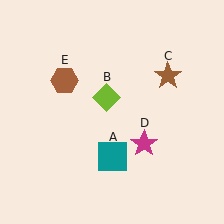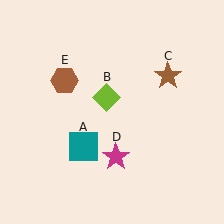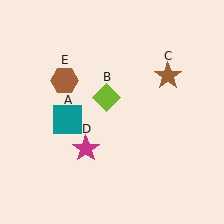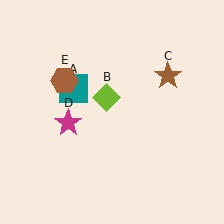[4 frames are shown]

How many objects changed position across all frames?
2 objects changed position: teal square (object A), magenta star (object D).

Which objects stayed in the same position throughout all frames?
Lime diamond (object B) and brown star (object C) and brown hexagon (object E) remained stationary.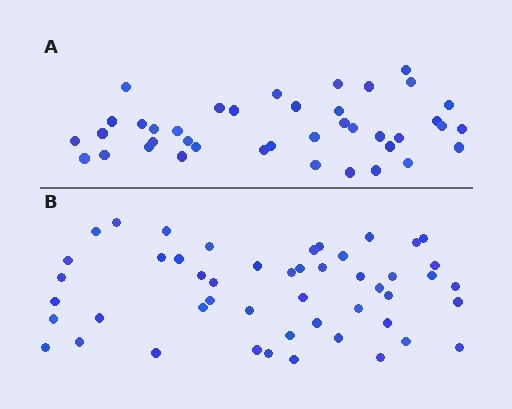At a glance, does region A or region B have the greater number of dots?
Region B (the bottom region) has more dots.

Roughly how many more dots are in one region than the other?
Region B has roughly 8 or so more dots than region A.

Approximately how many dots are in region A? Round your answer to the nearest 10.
About 40 dots.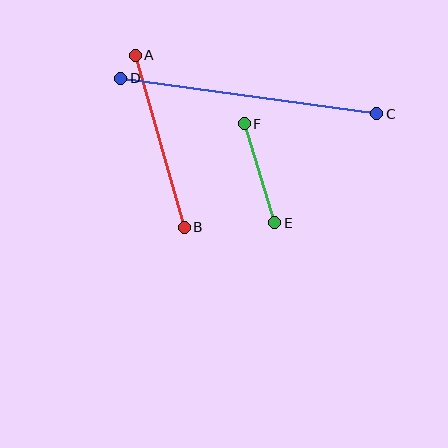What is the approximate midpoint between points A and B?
The midpoint is at approximately (160, 141) pixels.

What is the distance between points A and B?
The distance is approximately 179 pixels.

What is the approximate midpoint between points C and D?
The midpoint is at approximately (249, 96) pixels.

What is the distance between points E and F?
The distance is approximately 103 pixels.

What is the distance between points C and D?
The distance is approximately 258 pixels.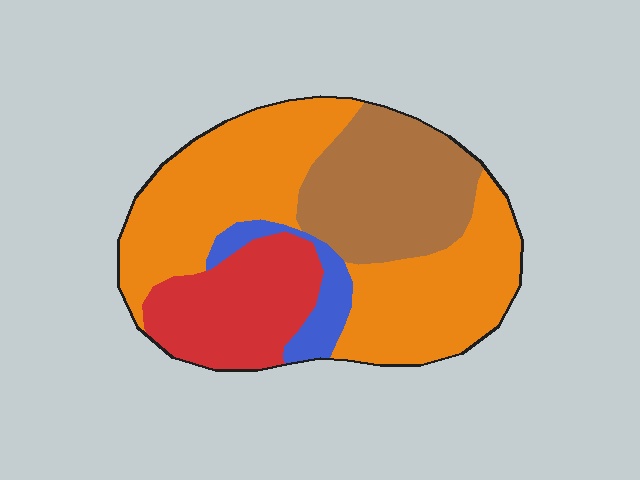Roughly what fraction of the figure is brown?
Brown takes up less than a quarter of the figure.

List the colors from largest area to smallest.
From largest to smallest: orange, brown, red, blue.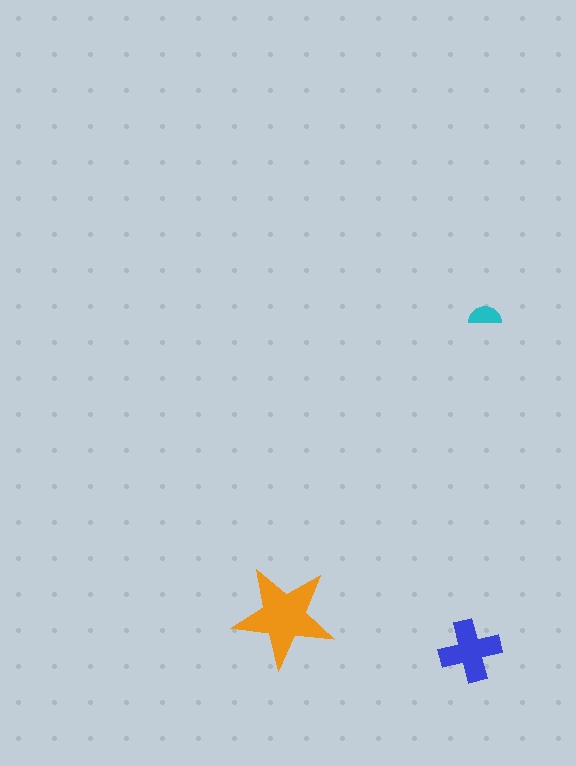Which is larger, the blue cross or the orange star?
The orange star.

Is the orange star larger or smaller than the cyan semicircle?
Larger.